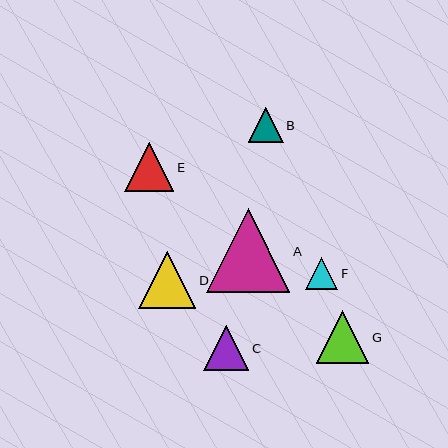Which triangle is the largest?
Triangle A is the largest with a size of approximately 84 pixels.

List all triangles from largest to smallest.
From largest to smallest: A, D, G, E, C, B, F.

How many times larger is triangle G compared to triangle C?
Triangle G is approximately 1.2 times the size of triangle C.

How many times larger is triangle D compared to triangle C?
Triangle D is approximately 1.3 times the size of triangle C.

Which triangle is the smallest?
Triangle F is the smallest with a size of approximately 32 pixels.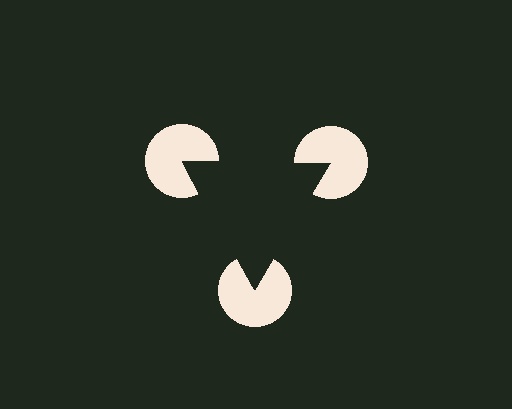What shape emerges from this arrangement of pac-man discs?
An illusory triangle — its edges are inferred from the aligned wedge cuts in the pac-man discs, not physically drawn.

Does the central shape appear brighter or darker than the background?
It typically appears slightly darker than the background, even though no actual brightness change is drawn.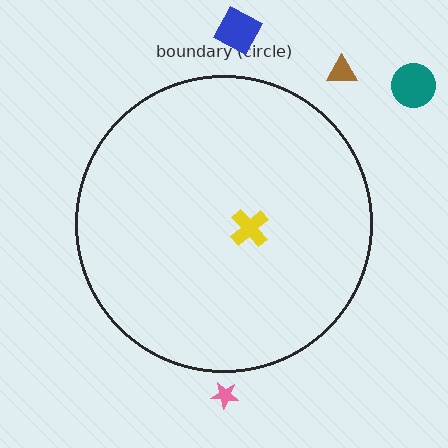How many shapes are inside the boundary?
1 inside, 4 outside.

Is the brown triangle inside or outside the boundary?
Outside.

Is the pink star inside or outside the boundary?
Outside.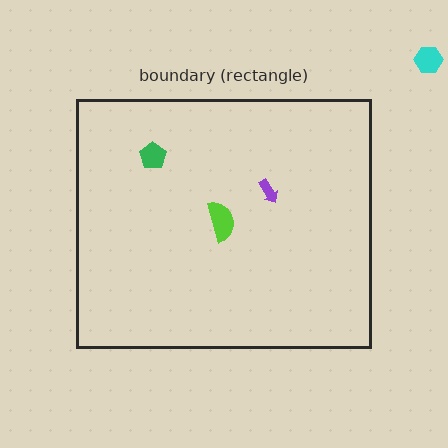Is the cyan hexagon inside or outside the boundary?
Outside.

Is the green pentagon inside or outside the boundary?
Inside.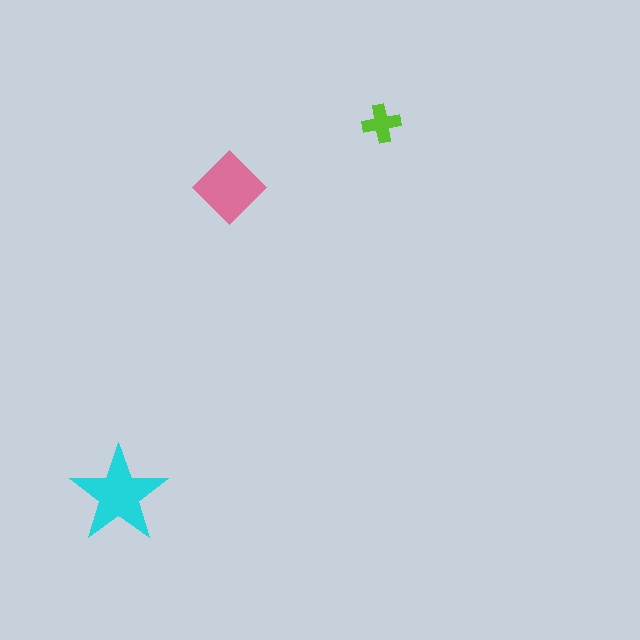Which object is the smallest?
The lime cross.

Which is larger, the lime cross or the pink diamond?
The pink diamond.